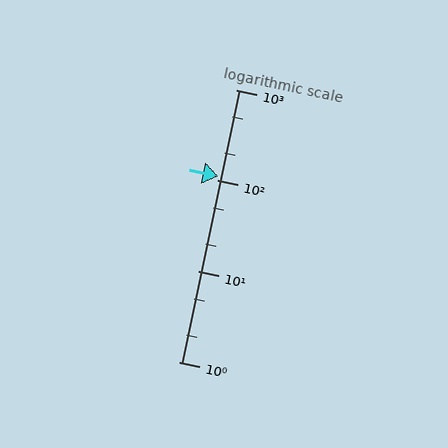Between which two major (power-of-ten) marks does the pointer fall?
The pointer is between 100 and 1000.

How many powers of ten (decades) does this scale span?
The scale spans 3 decades, from 1 to 1000.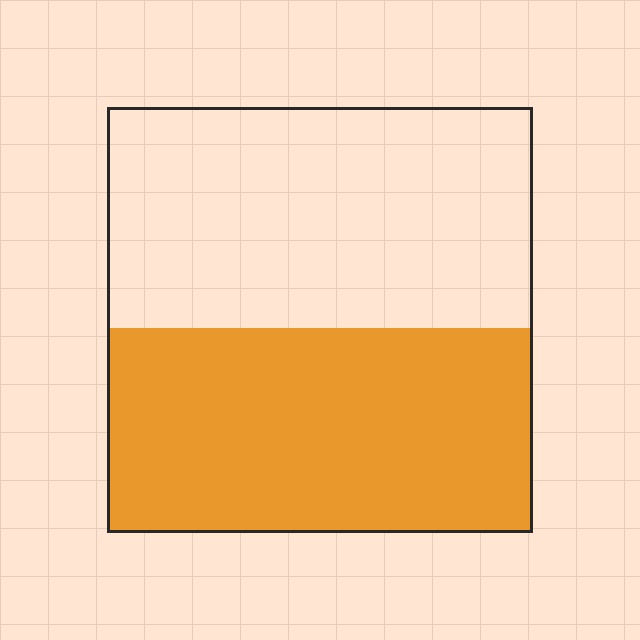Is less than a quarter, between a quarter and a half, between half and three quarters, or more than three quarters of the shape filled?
Between a quarter and a half.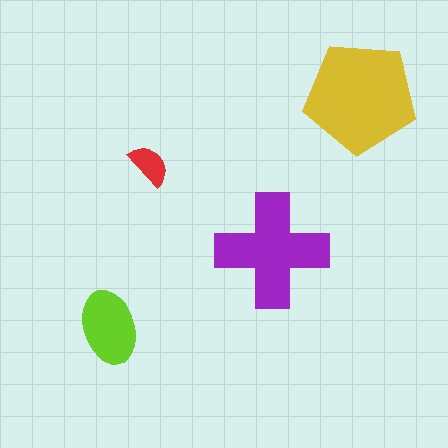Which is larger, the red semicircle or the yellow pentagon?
The yellow pentagon.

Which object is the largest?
The yellow pentagon.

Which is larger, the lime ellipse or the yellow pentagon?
The yellow pentagon.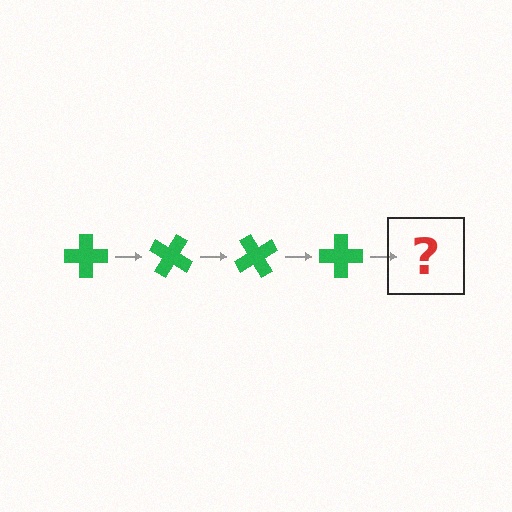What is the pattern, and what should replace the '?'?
The pattern is that the cross rotates 30 degrees each step. The '?' should be a green cross rotated 120 degrees.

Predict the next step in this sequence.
The next step is a green cross rotated 120 degrees.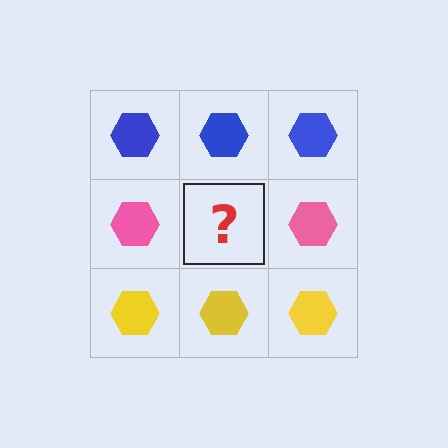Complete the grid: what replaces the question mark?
The question mark should be replaced with a pink hexagon.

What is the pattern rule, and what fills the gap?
The rule is that each row has a consistent color. The gap should be filled with a pink hexagon.